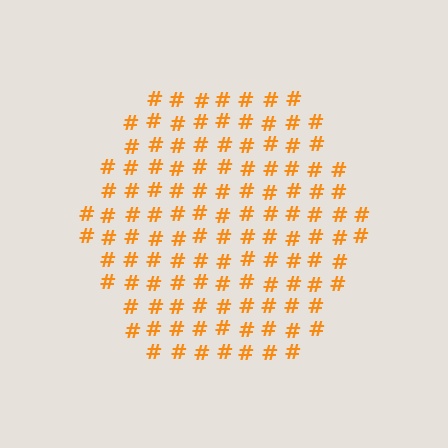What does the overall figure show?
The overall figure shows a hexagon.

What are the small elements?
The small elements are hash symbols.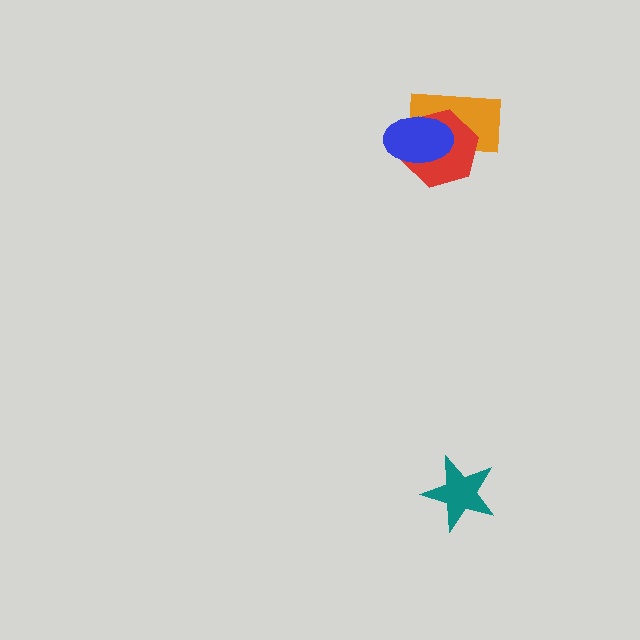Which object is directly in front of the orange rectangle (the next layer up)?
The red hexagon is directly in front of the orange rectangle.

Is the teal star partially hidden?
No, no other shape covers it.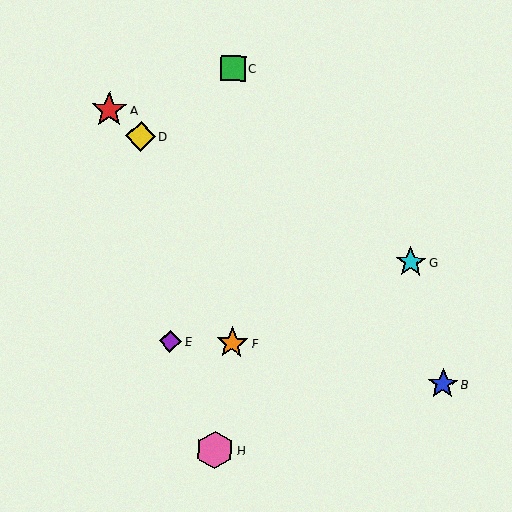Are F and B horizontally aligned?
No, F is at y≈343 and B is at y≈384.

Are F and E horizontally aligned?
Yes, both are at y≈343.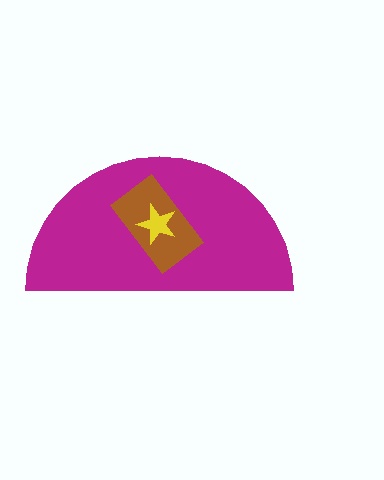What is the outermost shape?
The magenta semicircle.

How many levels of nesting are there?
3.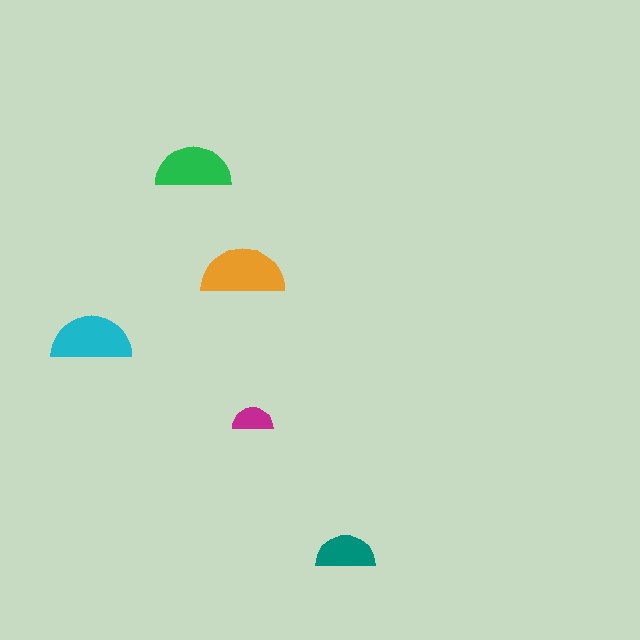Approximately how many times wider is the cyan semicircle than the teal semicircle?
About 1.5 times wider.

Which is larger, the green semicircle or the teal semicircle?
The green one.